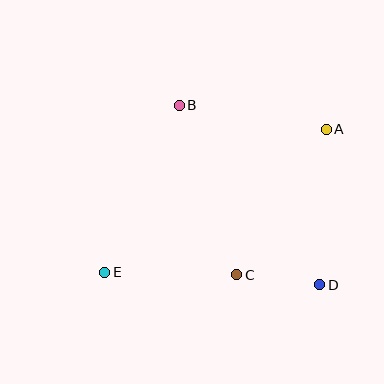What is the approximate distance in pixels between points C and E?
The distance between C and E is approximately 132 pixels.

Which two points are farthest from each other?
Points A and E are farthest from each other.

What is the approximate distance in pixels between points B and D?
The distance between B and D is approximately 228 pixels.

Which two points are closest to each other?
Points C and D are closest to each other.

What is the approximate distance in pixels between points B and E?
The distance between B and E is approximately 183 pixels.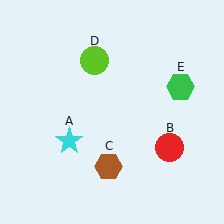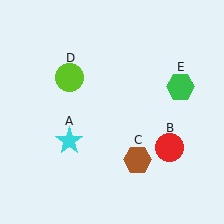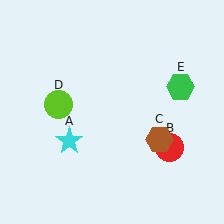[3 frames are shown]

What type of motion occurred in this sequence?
The brown hexagon (object C), lime circle (object D) rotated counterclockwise around the center of the scene.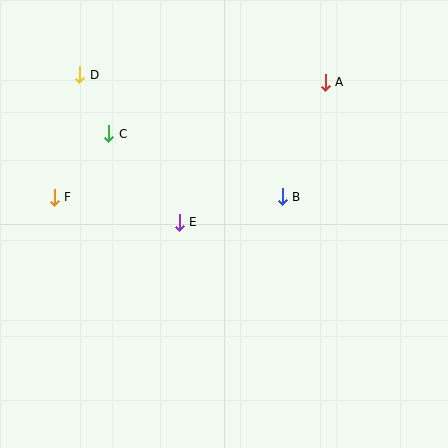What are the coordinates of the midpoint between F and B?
The midpoint between F and B is at (168, 197).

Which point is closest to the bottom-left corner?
Point F is closest to the bottom-left corner.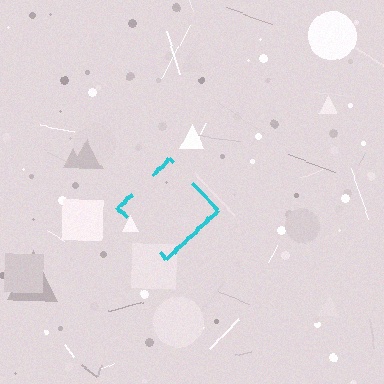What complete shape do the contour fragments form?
The contour fragments form a diamond.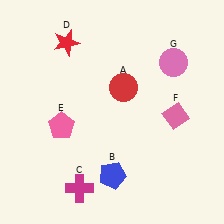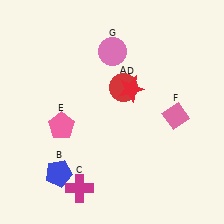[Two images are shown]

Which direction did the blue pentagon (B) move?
The blue pentagon (B) moved left.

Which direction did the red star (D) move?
The red star (D) moved right.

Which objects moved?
The objects that moved are: the blue pentagon (B), the red star (D), the pink circle (G).